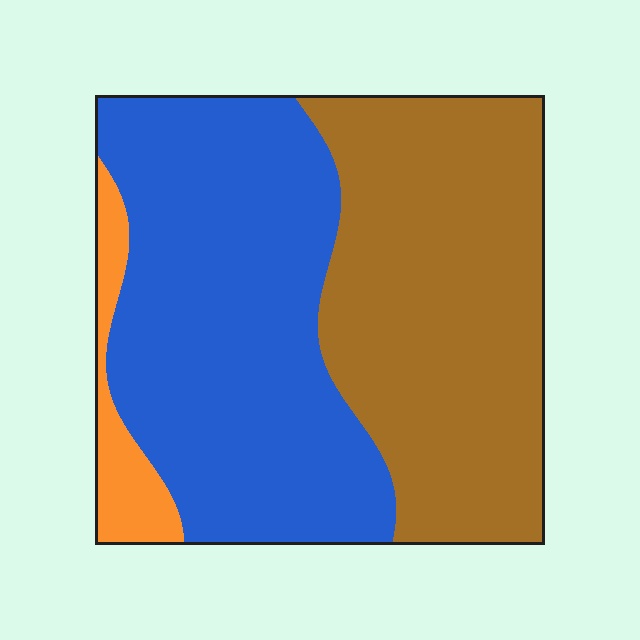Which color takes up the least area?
Orange, at roughly 5%.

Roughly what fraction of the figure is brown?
Brown covers around 45% of the figure.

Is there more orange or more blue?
Blue.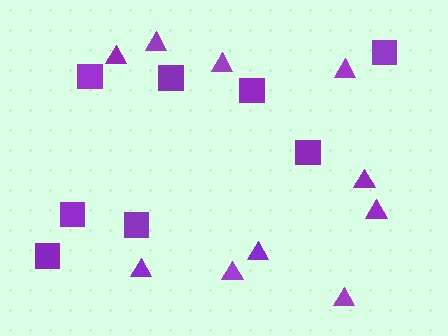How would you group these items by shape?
There are 2 groups: one group of squares (8) and one group of triangles (10).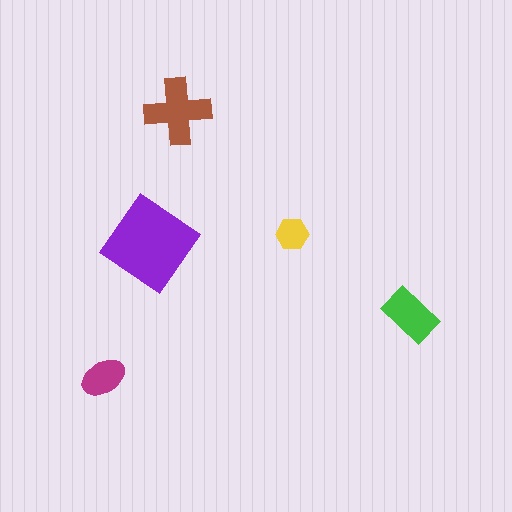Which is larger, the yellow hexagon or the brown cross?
The brown cross.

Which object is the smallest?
The yellow hexagon.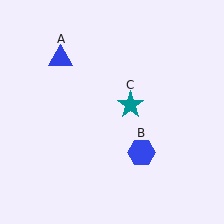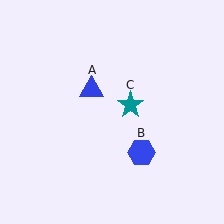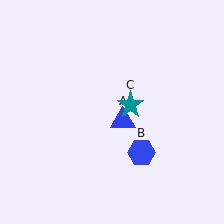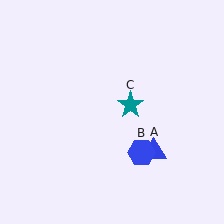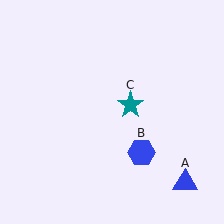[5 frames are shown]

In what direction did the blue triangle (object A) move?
The blue triangle (object A) moved down and to the right.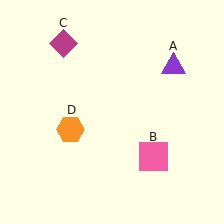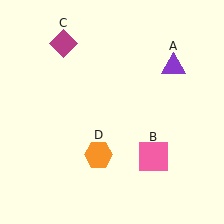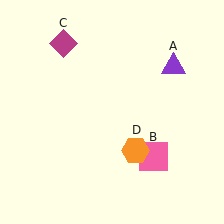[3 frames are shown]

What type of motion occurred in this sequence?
The orange hexagon (object D) rotated counterclockwise around the center of the scene.